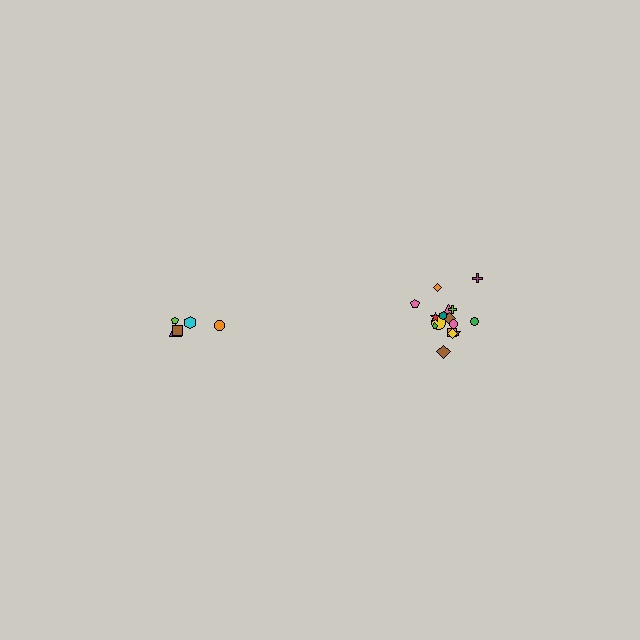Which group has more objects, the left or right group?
The right group.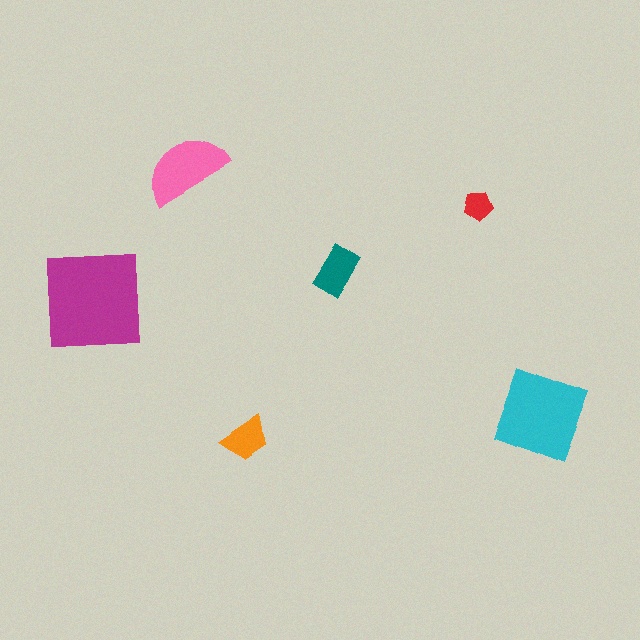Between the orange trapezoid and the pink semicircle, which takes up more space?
The pink semicircle.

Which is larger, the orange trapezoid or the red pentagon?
The orange trapezoid.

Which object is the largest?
The magenta square.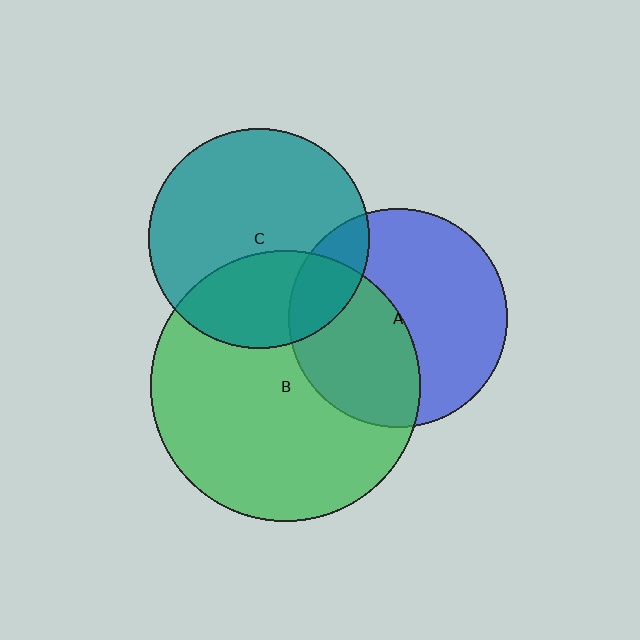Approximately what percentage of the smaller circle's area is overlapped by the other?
Approximately 15%.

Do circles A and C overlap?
Yes.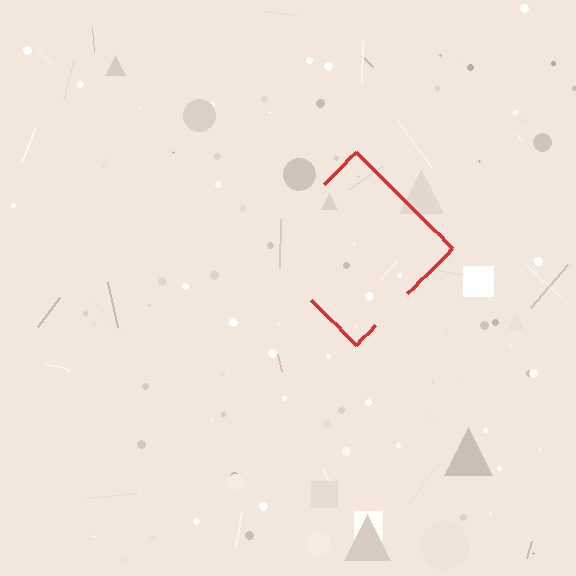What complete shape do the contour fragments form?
The contour fragments form a diamond.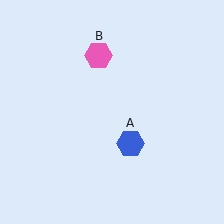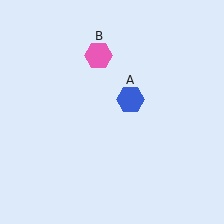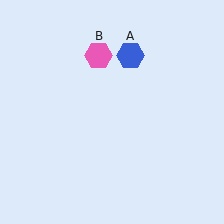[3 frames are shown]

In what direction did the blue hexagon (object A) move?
The blue hexagon (object A) moved up.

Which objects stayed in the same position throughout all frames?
Pink hexagon (object B) remained stationary.